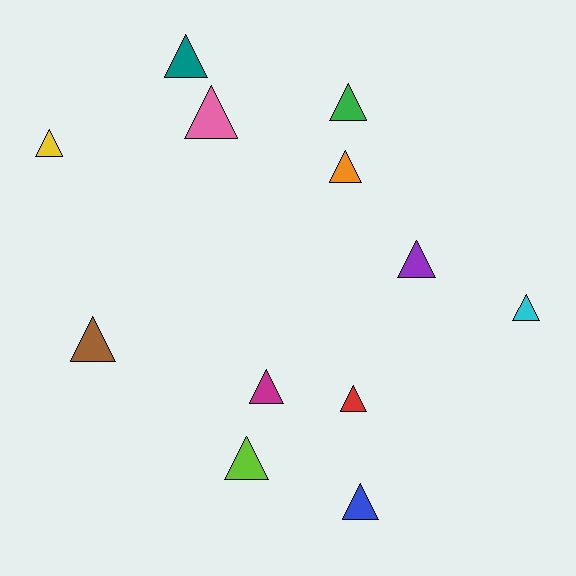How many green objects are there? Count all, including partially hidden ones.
There is 1 green object.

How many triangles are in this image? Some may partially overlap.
There are 12 triangles.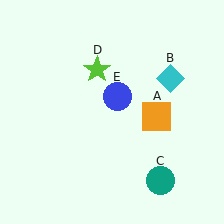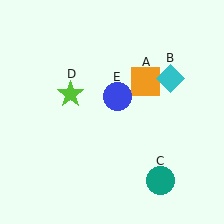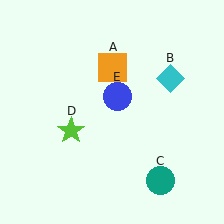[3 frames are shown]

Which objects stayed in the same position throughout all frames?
Cyan diamond (object B) and teal circle (object C) and blue circle (object E) remained stationary.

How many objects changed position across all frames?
2 objects changed position: orange square (object A), lime star (object D).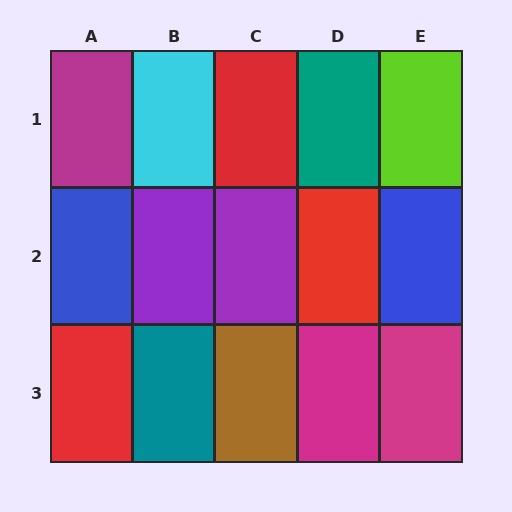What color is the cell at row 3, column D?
Magenta.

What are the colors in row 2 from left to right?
Blue, purple, purple, red, blue.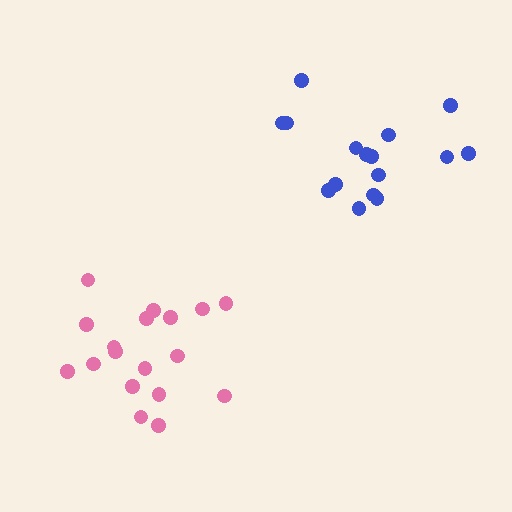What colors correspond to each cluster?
The clusters are colored: blue, pink.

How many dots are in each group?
Group 1: 16 dots, Group 2: 18 dots (34 total).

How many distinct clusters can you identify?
There are 2 distinct clusters.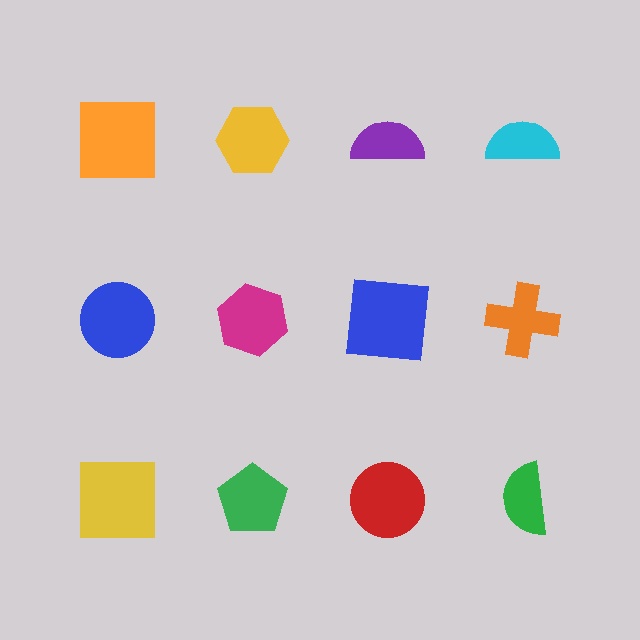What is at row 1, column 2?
A yellow hexagon.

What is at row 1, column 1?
An orange square.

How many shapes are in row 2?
4 shapes.